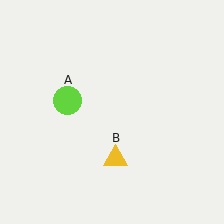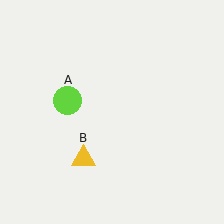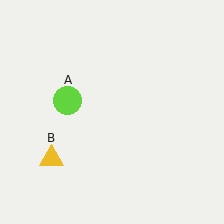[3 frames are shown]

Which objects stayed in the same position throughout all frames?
Lime circle (object A) remained stationary.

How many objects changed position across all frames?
1 object changed position: yellow triangle (object B).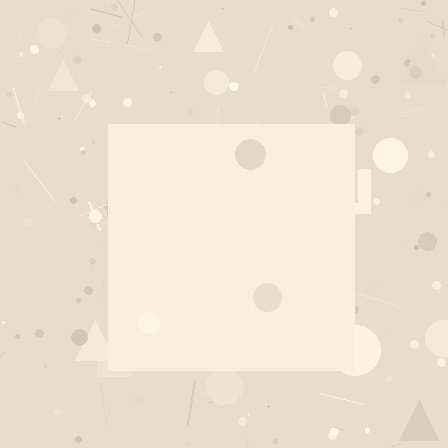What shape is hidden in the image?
A square is hidden in the image.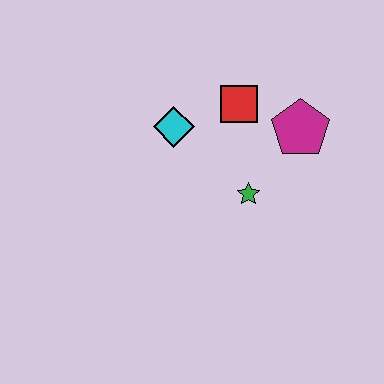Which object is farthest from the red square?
The green star is farthest from the red square.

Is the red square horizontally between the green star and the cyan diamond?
Yes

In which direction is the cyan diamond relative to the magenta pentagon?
The cyan diamond is to the left of the magenta pentagon.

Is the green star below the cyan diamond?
Yes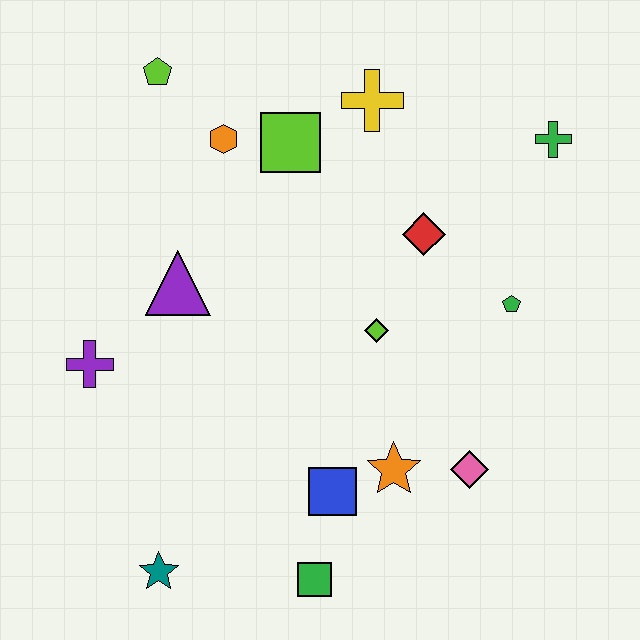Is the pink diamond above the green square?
Yes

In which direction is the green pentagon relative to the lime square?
The green pentagon is to the right of the lime square.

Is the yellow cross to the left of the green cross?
Yes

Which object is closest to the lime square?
The orange hexagon is closest to the lime square.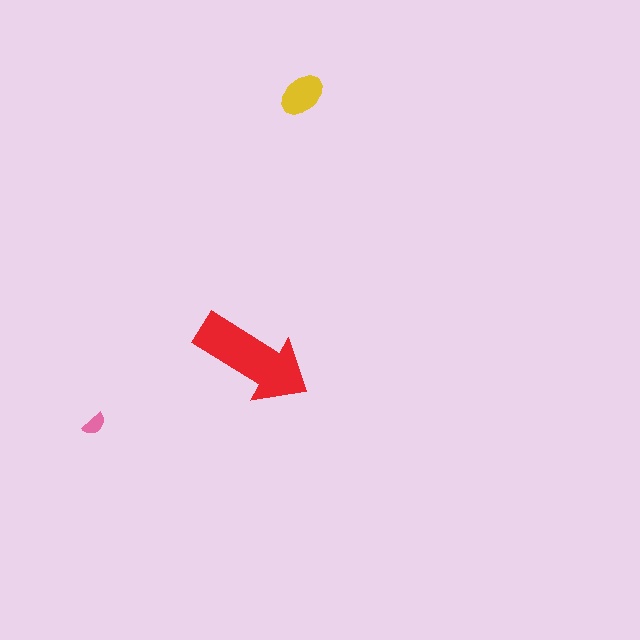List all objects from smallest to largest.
The pink semicircle, the yellow ellipse, the red arrow.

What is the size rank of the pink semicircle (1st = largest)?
3rd.